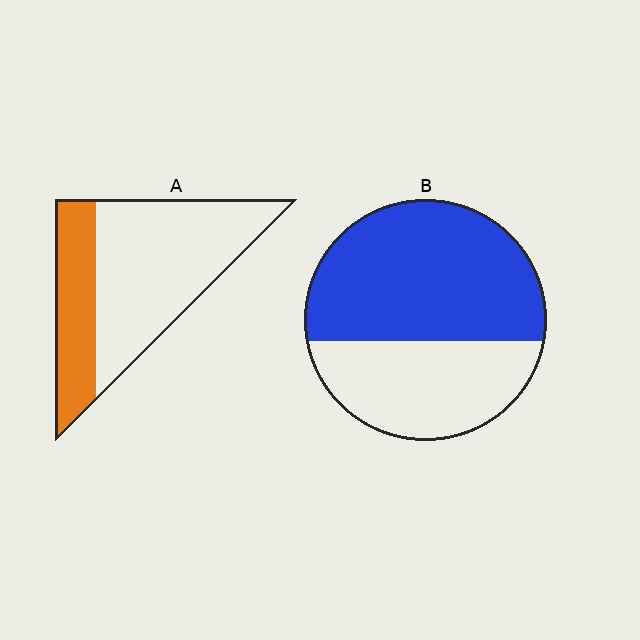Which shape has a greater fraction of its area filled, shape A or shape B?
Shape B.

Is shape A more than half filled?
No.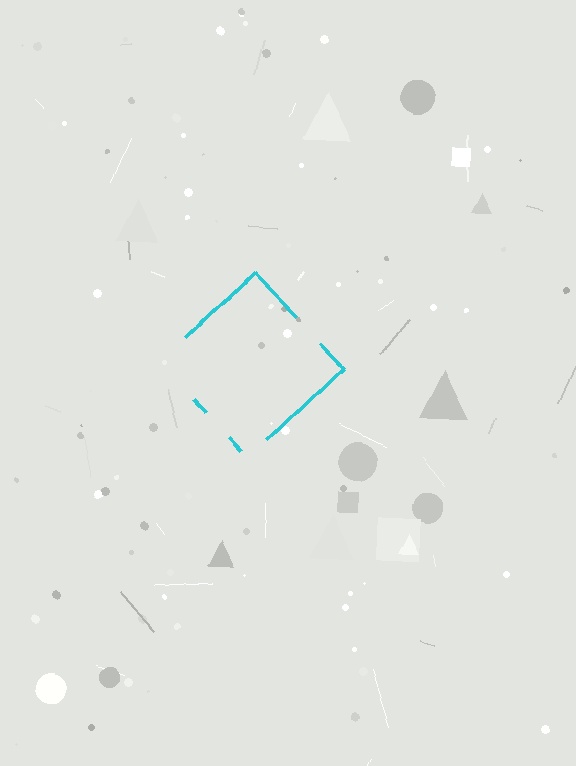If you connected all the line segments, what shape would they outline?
They would outline a diamond.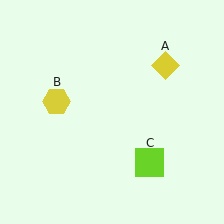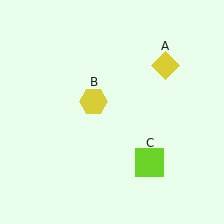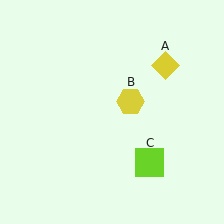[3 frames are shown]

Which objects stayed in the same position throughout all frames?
Yellow diamond (object A) and lime square (object C) remained stationary.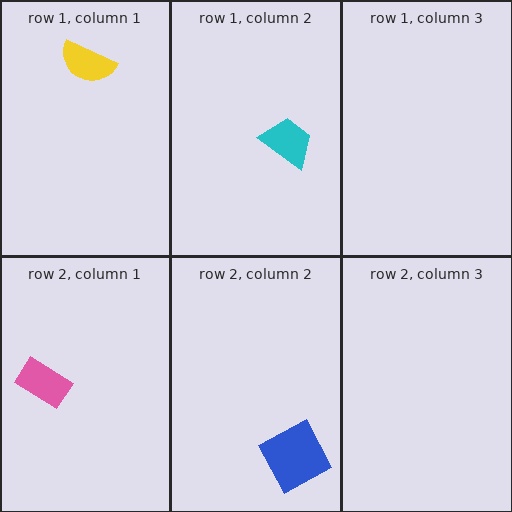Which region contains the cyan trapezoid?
The row 1, column 2 region.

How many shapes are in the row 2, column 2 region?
1.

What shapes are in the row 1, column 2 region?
The cyan trapezoid.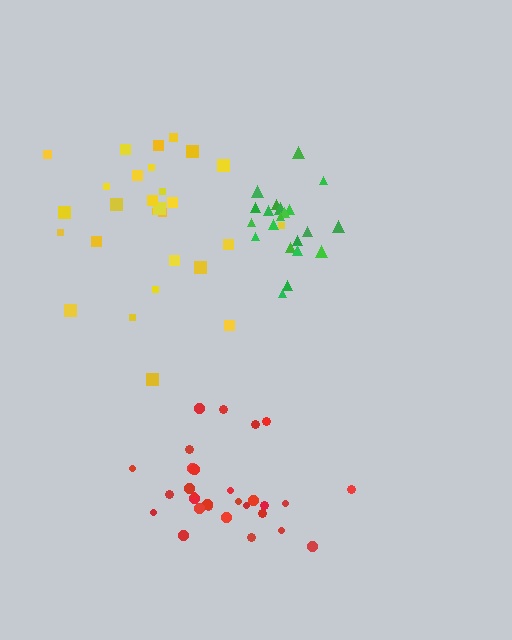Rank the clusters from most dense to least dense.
green, red, yellow.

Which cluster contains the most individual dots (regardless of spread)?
Red (30).